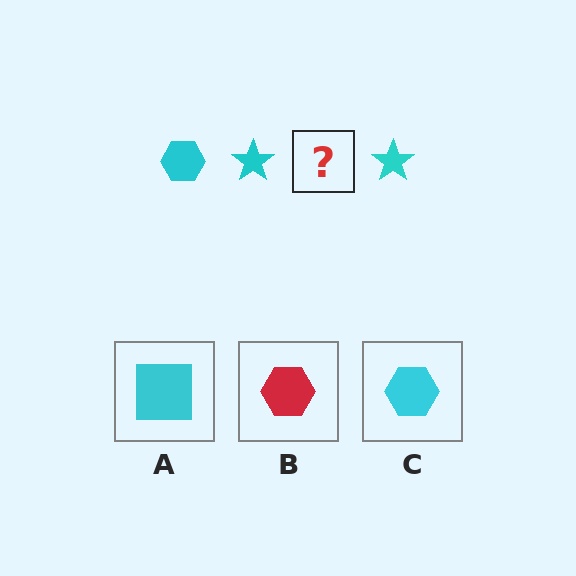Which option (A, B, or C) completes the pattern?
C.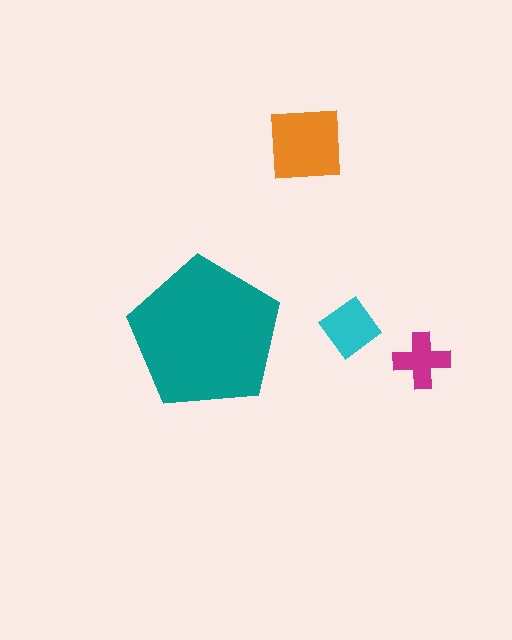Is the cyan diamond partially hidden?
No, the cyan diamond is fully visible.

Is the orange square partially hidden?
No, the orange square is fully visible.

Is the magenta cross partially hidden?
No, the magenta cross is fully visible.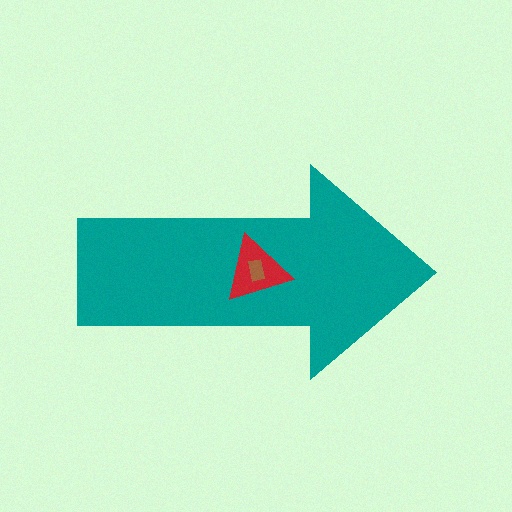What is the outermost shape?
The teal arrow.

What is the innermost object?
The brown rectangle.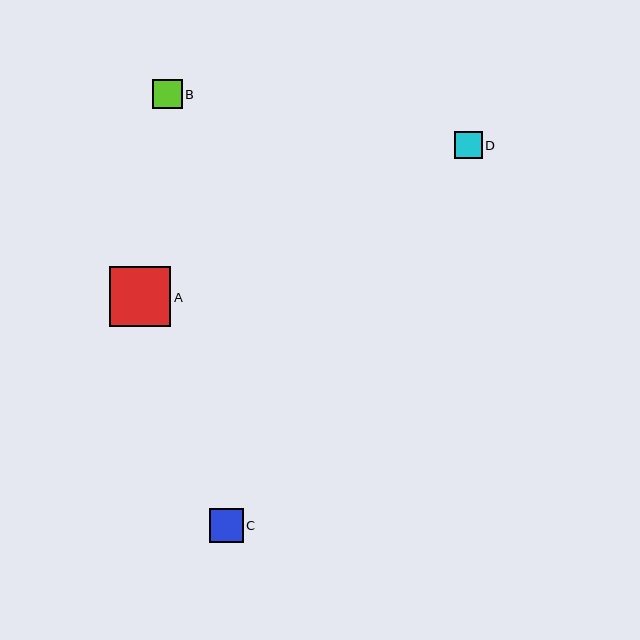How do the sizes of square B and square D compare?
Square B and square D are approximately the same size.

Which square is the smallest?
Square D is the smallest with a size of approximately 28 pixels.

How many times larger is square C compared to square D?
Square C is approximately 1.2 times the size of square D.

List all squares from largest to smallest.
From largest to smallest: A, C, B, D.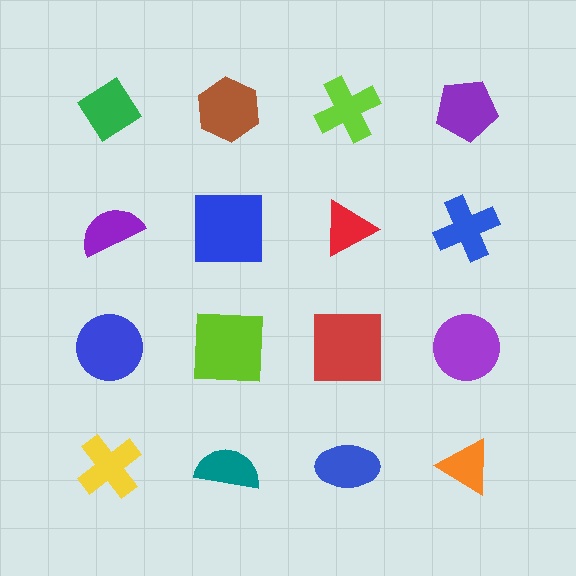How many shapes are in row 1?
4 shapes.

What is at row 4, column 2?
A teal semicircle.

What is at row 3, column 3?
A red square.